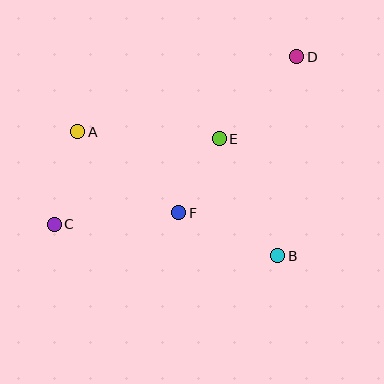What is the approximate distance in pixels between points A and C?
The distance between A and C is approximately 95 pixels.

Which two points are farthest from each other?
Points C and D are farthest from each other.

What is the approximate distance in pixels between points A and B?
The distance between A and B is approximately 236 pixels.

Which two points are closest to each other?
Points E and F are closest to each other.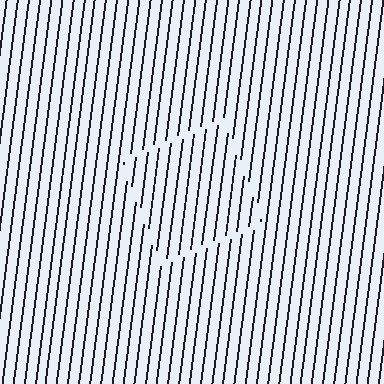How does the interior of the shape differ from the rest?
The interior of the shape contains the same grating, shifted by half a period — the contour is defined by the phase discontinuity where line-ends from the inner and outer gratings abut.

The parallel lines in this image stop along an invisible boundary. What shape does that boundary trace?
An illusory square. The interior of the shape contains the same grating, shifted by half a period — the contour is defined by the phase discontinuity where line-ends from the inner and outer gratings abut.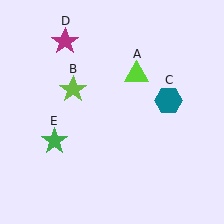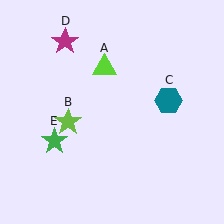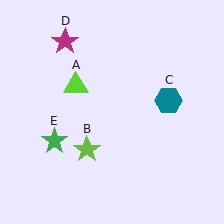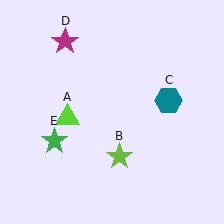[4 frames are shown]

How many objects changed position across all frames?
2 objects changed position: lime triangle (object A), lime star (object B).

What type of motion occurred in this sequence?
The lime triangle (object A), lime star (object B) rotated counterclockwise around the center of the scene.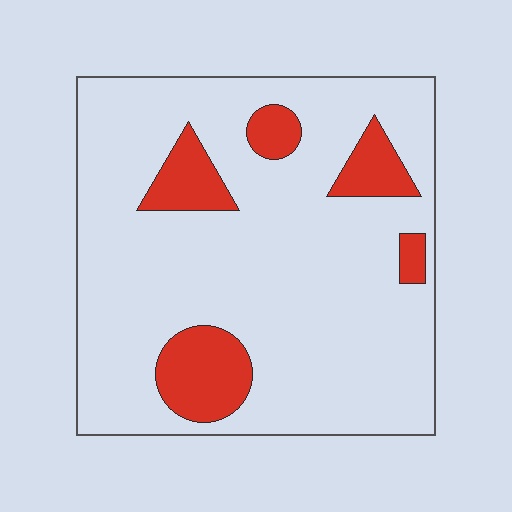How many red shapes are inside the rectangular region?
5.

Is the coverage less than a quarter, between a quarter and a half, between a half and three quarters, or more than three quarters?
Less than a quarter.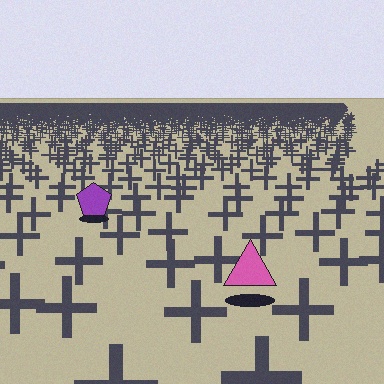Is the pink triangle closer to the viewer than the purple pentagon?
Yes. The pink triangle is closer — you can tell from the texture gradient: the ground texture is coarser near it.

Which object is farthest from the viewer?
The purple pentagon is farthest from the viewer. It appears smaller and the ground texture around it is denser.